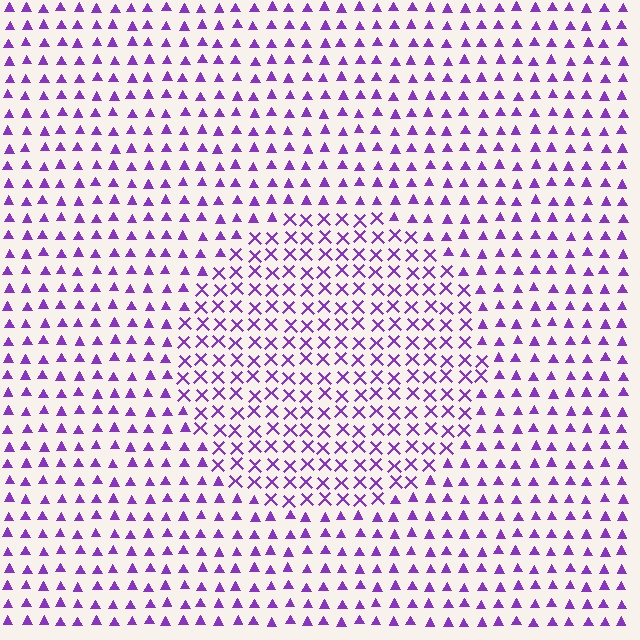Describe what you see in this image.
The image is filled with small purple elements arranged in a uniform grid. A circle-shaped region contains X marks, while the surrounding area contains triangles. The boundary is defined purely by the change in element shape.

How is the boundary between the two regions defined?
The boundary is defined by a change in element shape: X marks inside vs. triangles outside. All elements share the same color and spacing.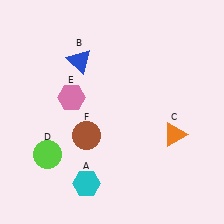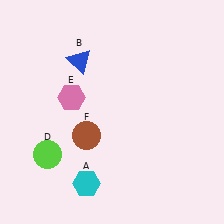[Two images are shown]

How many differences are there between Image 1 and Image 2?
There is 1 difference between the two images.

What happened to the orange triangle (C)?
The orange triangle (C) was removed in Image 2. It was in the bottom-right area of Image 1.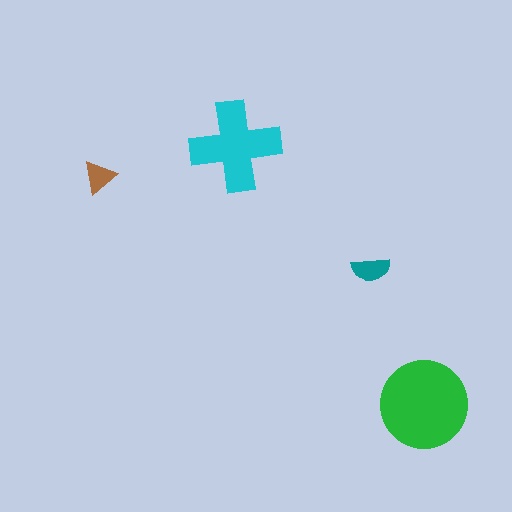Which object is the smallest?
The brown triangle.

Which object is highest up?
The cyan cross is topmost.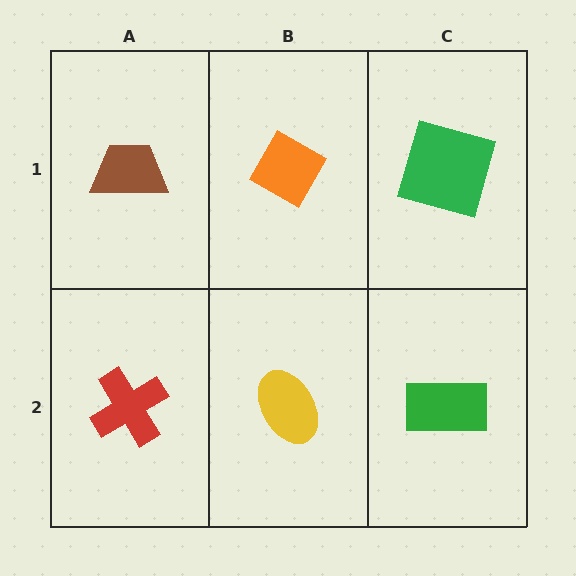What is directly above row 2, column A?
A brown trapezoid.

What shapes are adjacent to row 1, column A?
A red cross (row 2, column A), an orange diamond (row 1, column B).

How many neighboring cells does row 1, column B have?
3.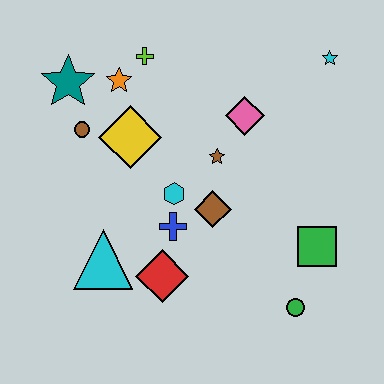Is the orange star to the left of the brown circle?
No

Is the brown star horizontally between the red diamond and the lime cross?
No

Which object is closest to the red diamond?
The blue cross is closest to the red diamond.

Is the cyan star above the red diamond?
Yes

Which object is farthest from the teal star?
The green circle is farthest from the teal star.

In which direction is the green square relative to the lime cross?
The green square is below the lime cross.